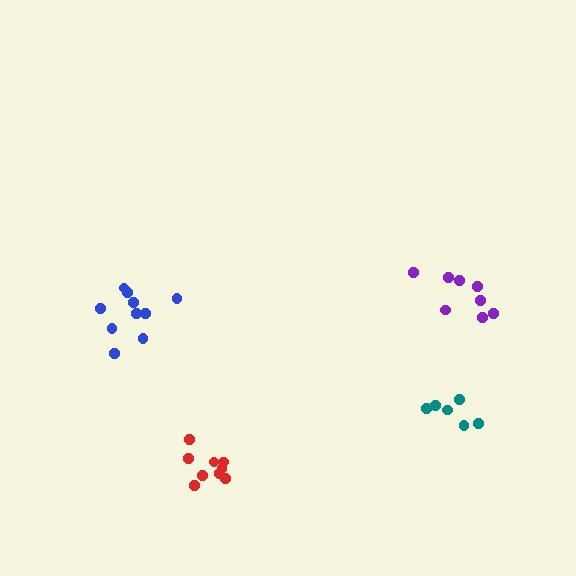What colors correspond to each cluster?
The clusters are colored: blue, red, purple, teal.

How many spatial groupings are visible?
There are 4 spatial groupings.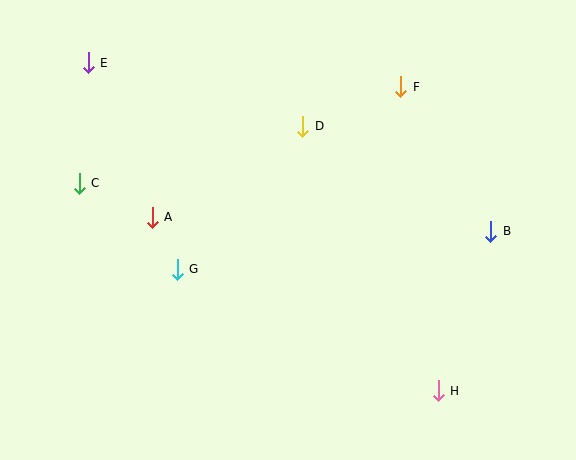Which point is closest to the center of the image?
Point D at (303, 126) is closest to the center.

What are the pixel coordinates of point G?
Point G is at (177, 269).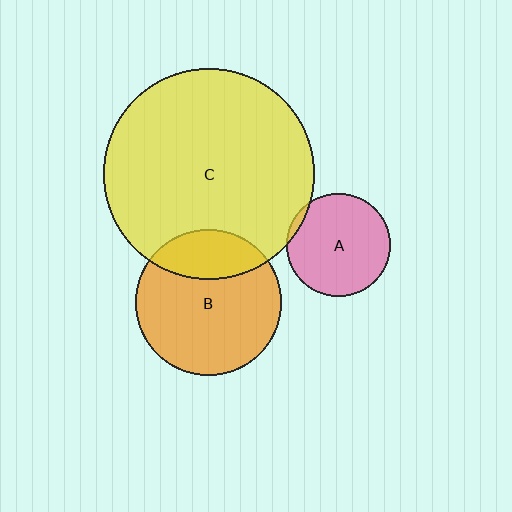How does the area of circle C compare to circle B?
Approximately 2.1 times.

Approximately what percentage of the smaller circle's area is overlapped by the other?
Approximately 25%.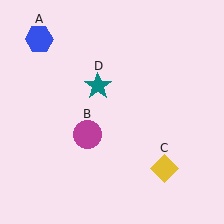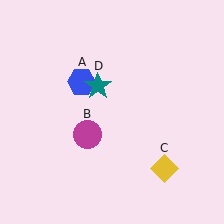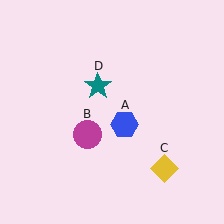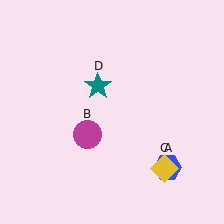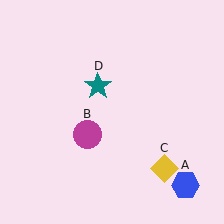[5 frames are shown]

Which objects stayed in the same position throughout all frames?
Magenta circle (object B) and yellow diamond (object C) and teal star (object D) remained stationary.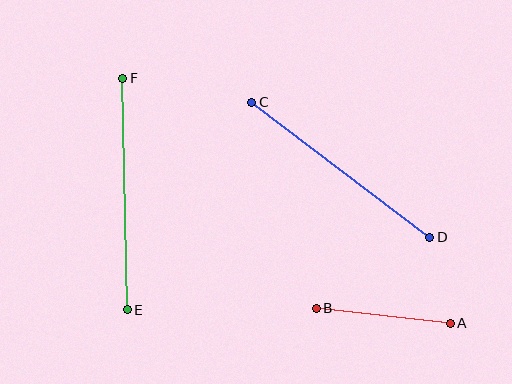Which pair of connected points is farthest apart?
Points E and F are farthest apart.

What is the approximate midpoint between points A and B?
The midpoint is at approximately (383, 316) pixels.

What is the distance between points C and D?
The distance is approximately 224 pixels.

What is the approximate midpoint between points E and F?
The midpoint is at approximately (125, 194) pixels.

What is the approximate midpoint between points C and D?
The midpoint is at approximately (341, 170) pixels.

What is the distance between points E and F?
The distance is approximately 231 pixels.